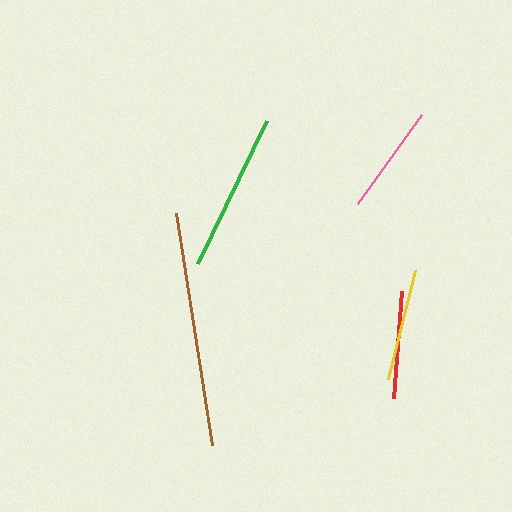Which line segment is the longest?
The brown line is the longest at approximately 235 pixels.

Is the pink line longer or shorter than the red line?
The pink line is longer than the red line.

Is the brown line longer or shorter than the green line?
The brown line is longer than the green line.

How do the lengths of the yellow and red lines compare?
The yellow and red lines are approximately the same length.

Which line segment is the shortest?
The red line is the shortest at approximately 107 pixels.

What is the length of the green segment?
The green segment is approximately 159 pixels long.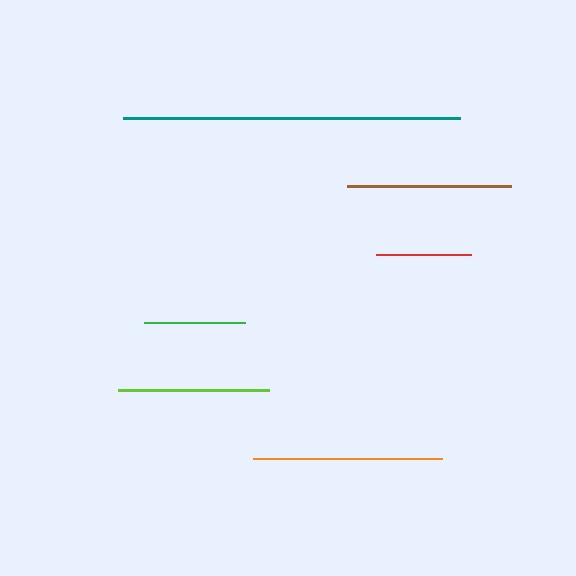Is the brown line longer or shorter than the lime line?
The brown line is longer than the lime line.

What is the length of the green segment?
The green segment is approximately 101 pixels long.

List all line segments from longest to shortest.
From longest to shortest: teal, orange, brown, lime, green, red.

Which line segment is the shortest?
The red line is the shortest at approximately 95 pixels.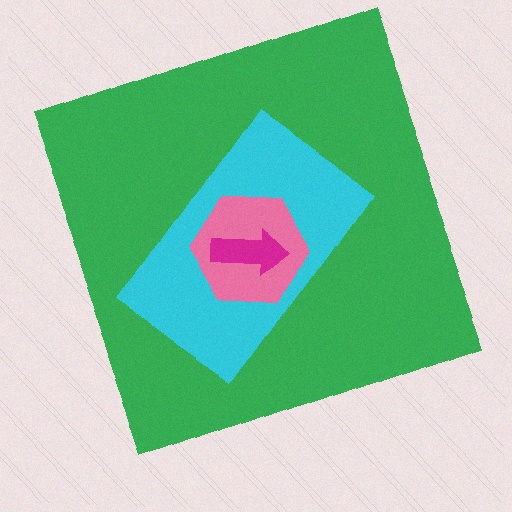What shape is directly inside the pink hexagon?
The magenta arrow.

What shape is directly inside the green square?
The cyan rectangle.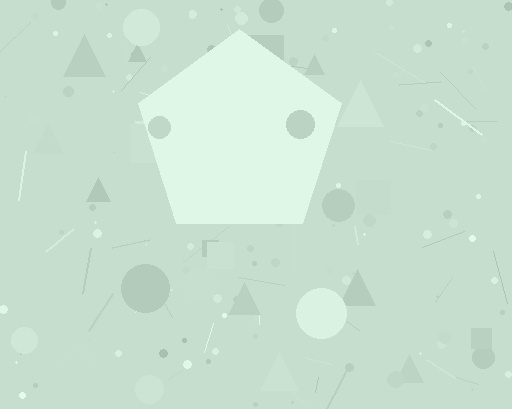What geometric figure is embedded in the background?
A pentagon is embedded in the background.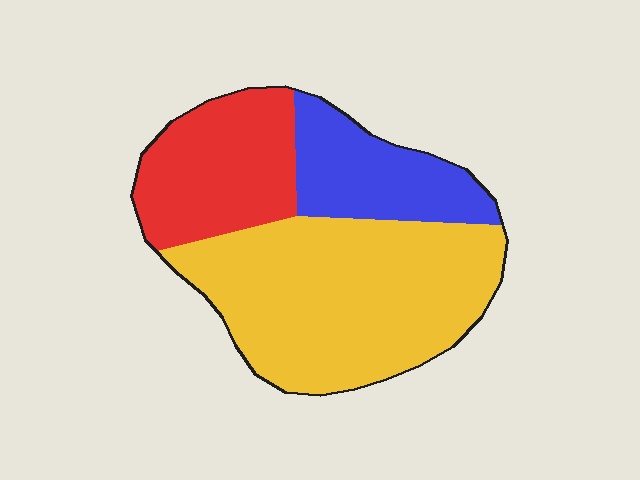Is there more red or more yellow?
Yellow.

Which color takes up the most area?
Yellow, at roughly 55%.